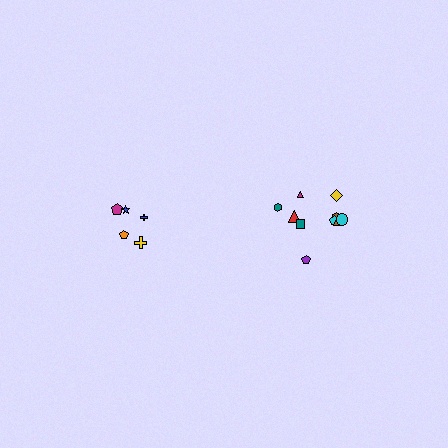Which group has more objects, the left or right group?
The right group.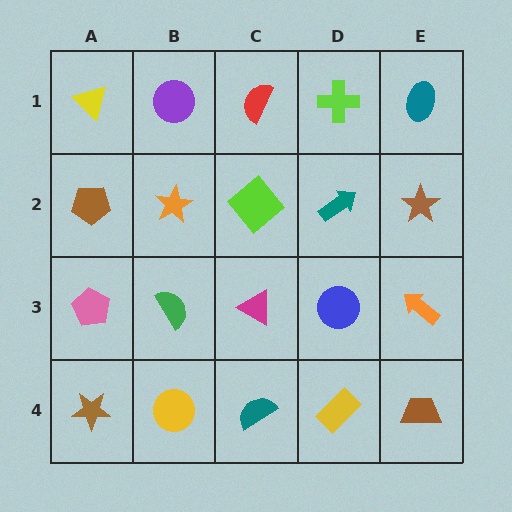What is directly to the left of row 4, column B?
A brown star.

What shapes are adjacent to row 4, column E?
An orange arrow (row 3, column E), a yellow rectangle (row 4, column D).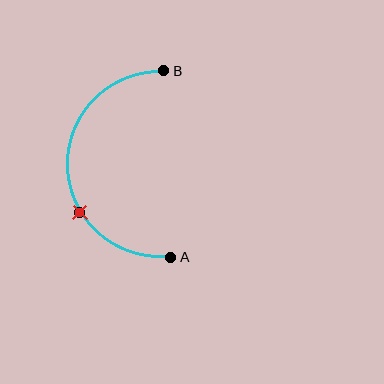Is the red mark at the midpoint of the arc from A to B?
No. The red mark lies on the arc but is closer to endpoint A. The arc midpoint would be at the point on the curve equidistant along the arc from both A and B.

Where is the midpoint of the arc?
The arc midpoint is the point on the curve farthest from the straight line joining A and B. It sits to the left of that line.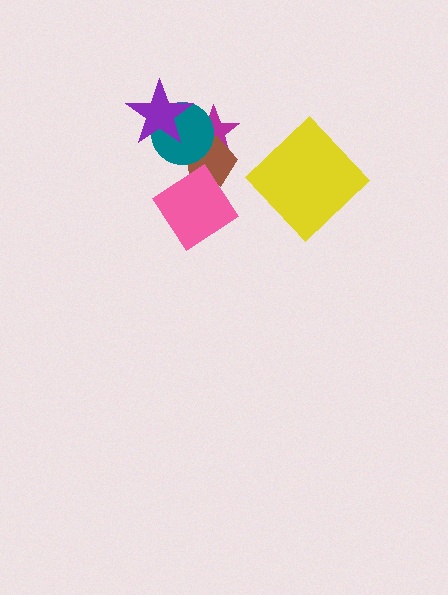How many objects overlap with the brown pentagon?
3 objects overlap with the brown pentagon.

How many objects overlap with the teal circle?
3 objects overlap with the teal circle.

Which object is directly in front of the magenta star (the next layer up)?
The brown pentagon is directly in front of the magenta star.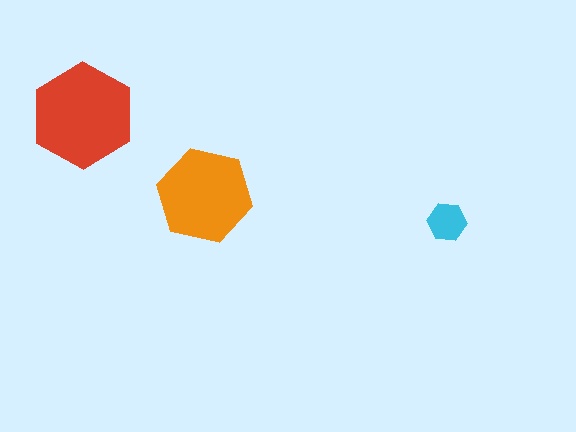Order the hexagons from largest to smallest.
the red one, the orange one, the cyan one.